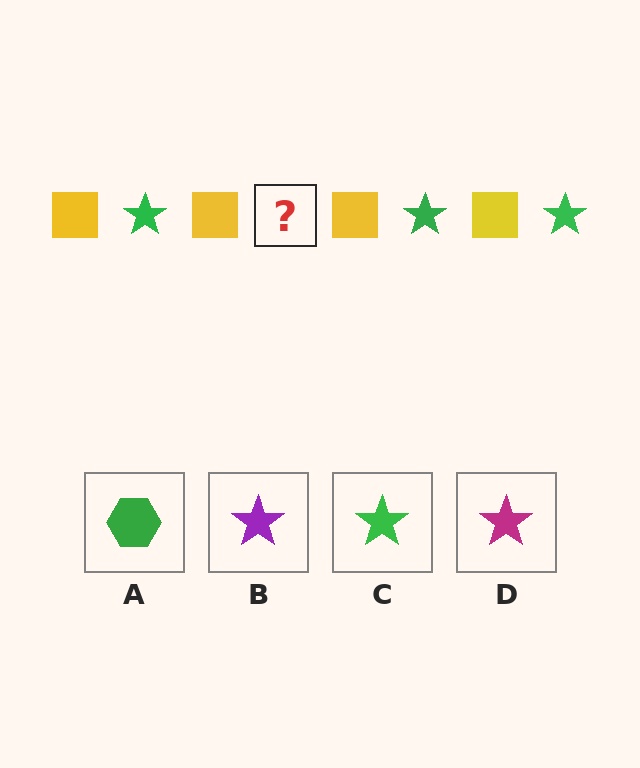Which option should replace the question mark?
Option C.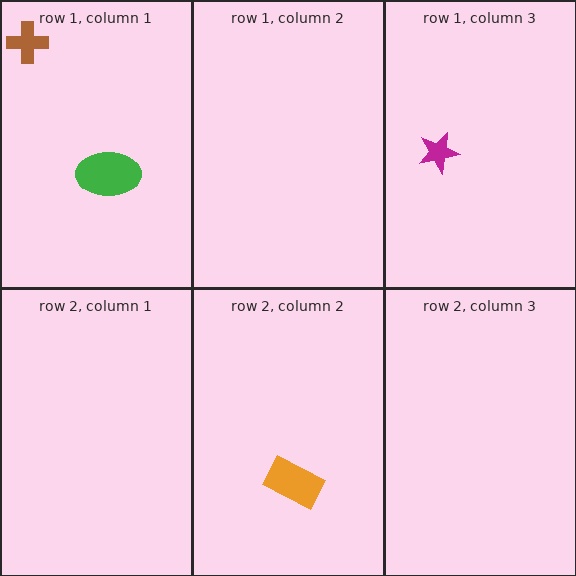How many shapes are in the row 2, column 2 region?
1.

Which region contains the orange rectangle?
The row 2, column 2 region.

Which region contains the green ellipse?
The row 1, column 1 region.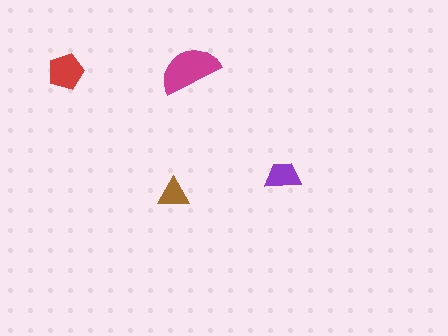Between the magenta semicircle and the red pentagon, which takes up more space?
The magenta semicircle.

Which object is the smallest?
The brown triangle.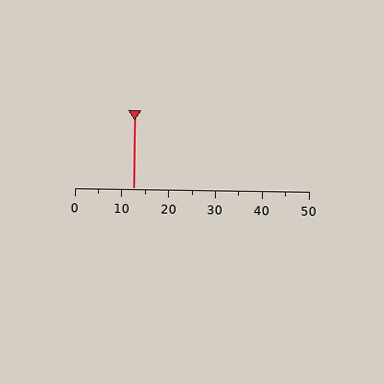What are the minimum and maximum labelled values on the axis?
The axis runs from 0 to 50.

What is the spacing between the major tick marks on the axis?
The major ticks are spaced 10 apart.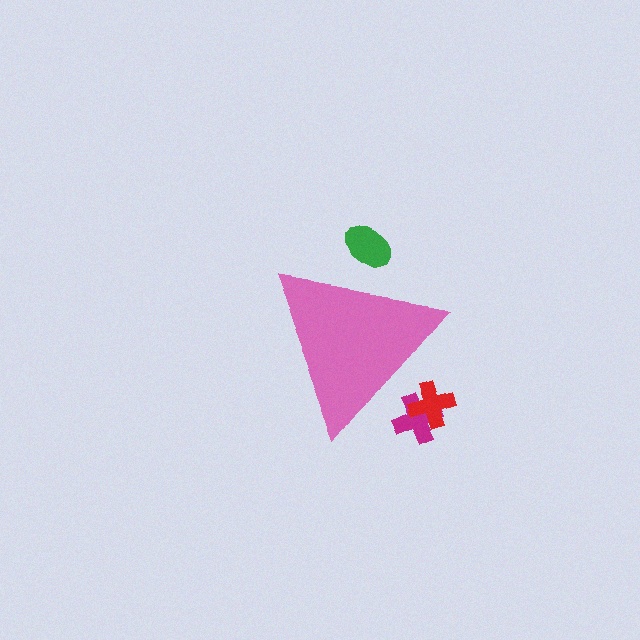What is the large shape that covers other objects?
A pink triangle.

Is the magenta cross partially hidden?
Yes, the magenta cross is partially hidden behind the pink triangle.